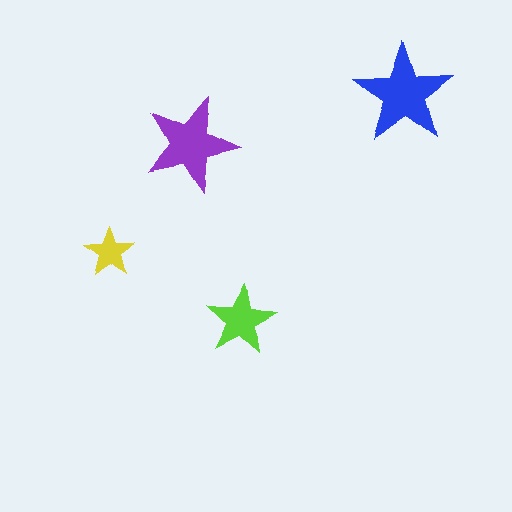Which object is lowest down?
The lime star is bottommost.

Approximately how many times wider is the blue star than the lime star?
About 1.5 times wider.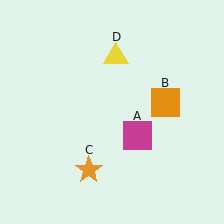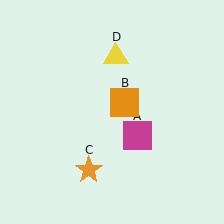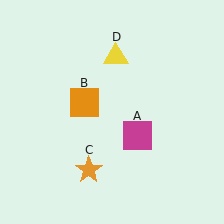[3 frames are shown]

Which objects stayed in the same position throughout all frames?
Magenta square (object A) and orange star (object C) and yellow triangle (object D) remained stationary.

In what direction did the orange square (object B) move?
The orange square (object B) moved left.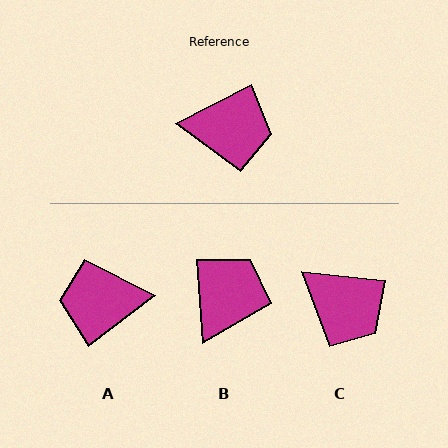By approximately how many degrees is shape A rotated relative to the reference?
Approximately 170 degrees clockwise.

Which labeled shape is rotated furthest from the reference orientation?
A, about 170 degrees away.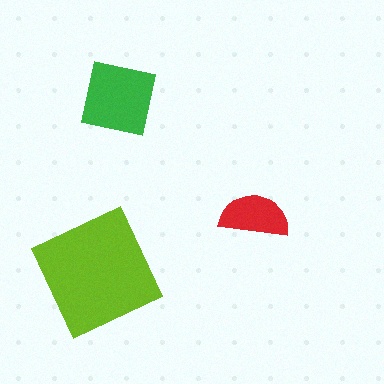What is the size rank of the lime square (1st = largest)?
1st.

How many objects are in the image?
There are 3 objects in the image.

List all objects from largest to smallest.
The lime square, the green square, the red semicircle.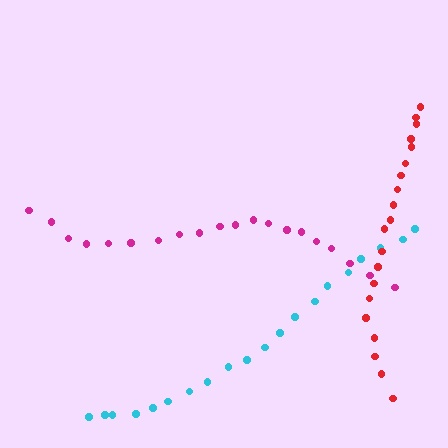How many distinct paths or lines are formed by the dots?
There are 3 distinct paths.